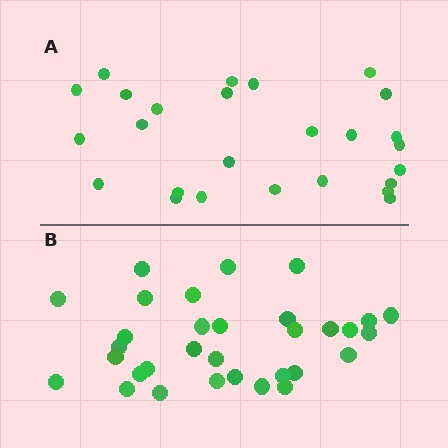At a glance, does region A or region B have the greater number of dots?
Region B (the bottom region) has more dots.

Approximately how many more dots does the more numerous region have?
Region B has about 6 more dots than region A.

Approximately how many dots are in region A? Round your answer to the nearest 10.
About 30 dots. (The exact count is 26, which rounds to 30.)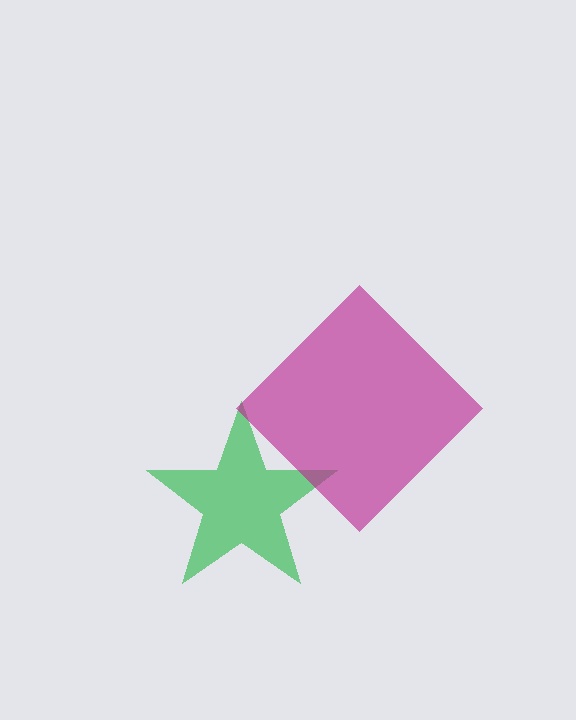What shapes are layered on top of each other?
The layered shapes are: a green star, a magenta diamond.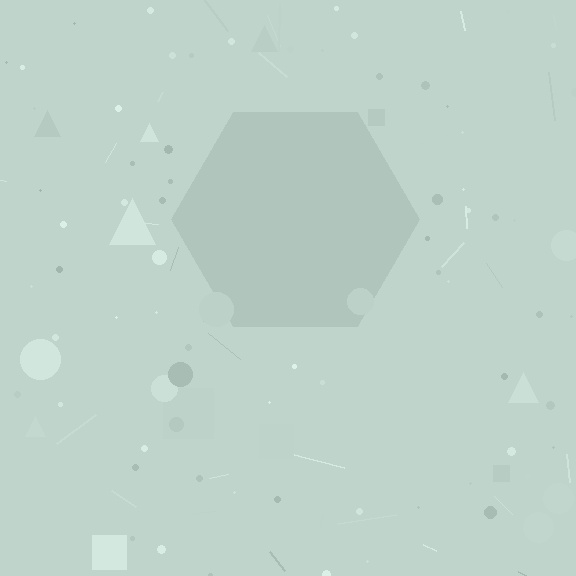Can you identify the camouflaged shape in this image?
The camouflaged shape is a hexagon.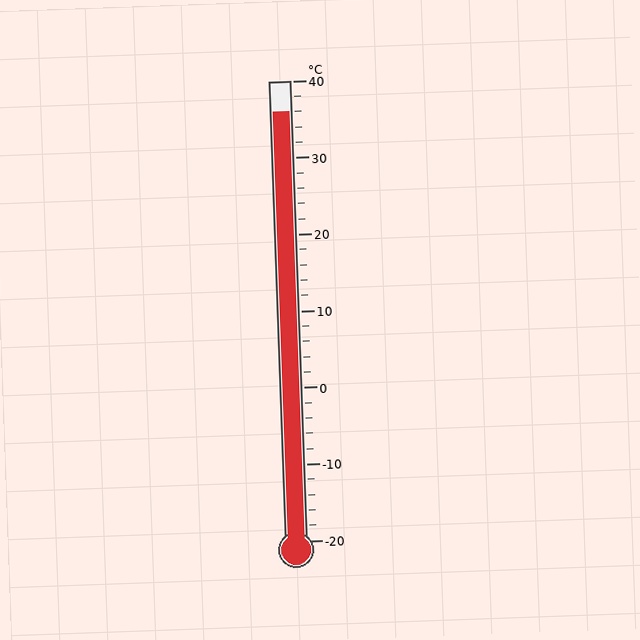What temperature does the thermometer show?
The thermometer shows approximately 36°C.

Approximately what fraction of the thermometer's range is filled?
The thermometer is filled to approximately 95% of its range.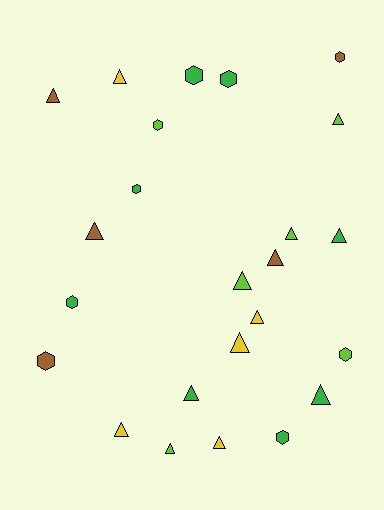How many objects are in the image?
There are 24 objects.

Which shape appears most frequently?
Triangle, with 15 objects.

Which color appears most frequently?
Green, with 8 objects.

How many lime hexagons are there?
There are 2 lime hexagons.